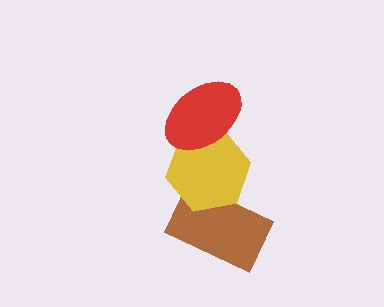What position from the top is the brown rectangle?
The brown rectangle is 3rd from the top.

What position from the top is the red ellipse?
The red ellipse is 1st from the top.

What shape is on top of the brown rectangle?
The yellow hexagon is on top of the brown rectangle.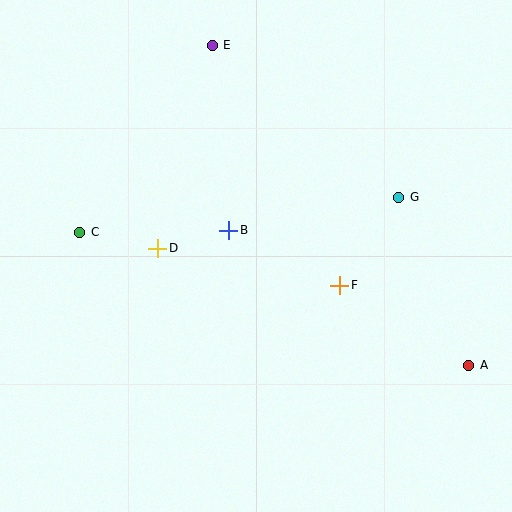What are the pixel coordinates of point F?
Point F is at (340, 285).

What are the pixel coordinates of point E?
Point E is at (212, 45).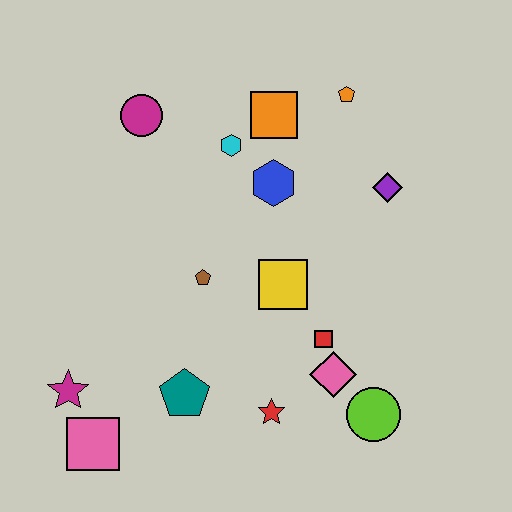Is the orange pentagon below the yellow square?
No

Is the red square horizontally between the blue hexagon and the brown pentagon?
No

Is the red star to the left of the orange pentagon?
Yes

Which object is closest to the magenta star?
The pink square is closest to the magenta star.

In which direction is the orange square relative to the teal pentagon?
The orange square is above the teal pentagon.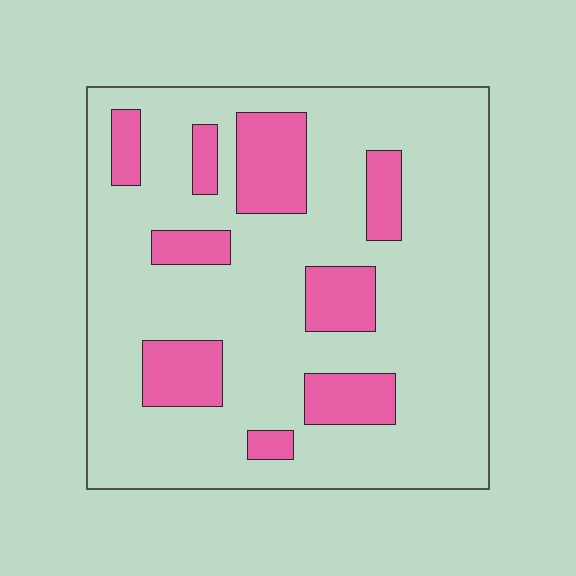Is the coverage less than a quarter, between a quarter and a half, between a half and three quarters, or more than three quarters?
Less than a quarter.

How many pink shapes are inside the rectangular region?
9.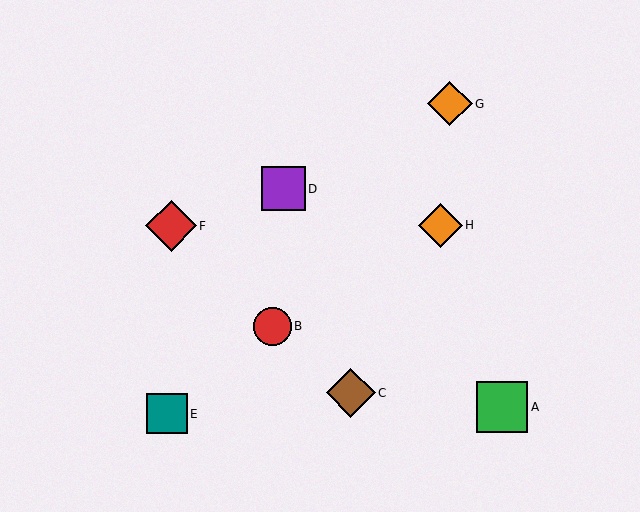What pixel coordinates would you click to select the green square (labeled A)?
Click at (502, 407) to select the green square A.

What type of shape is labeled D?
Shape D is a purple square.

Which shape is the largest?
The green square (labeled A) is the largest.